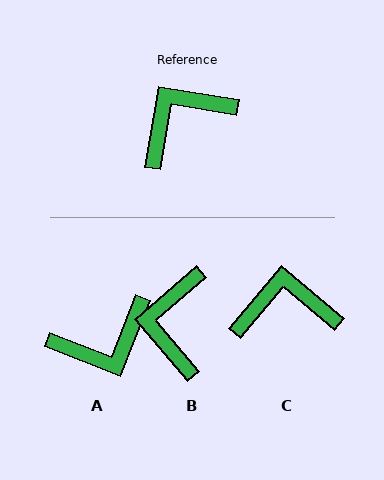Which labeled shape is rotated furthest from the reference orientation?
A, about 168 degrees away.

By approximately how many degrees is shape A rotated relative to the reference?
Approximately 168 degrees counter-clockwise.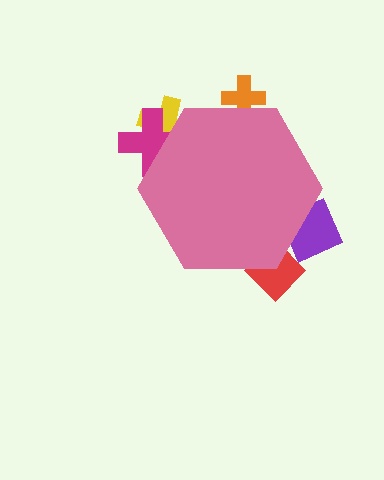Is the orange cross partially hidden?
Yes, the orange cross is partially hidden behind the pink hexagon.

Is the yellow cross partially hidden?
Yes, the yellow cross is partially hidden behind the pink hexagon.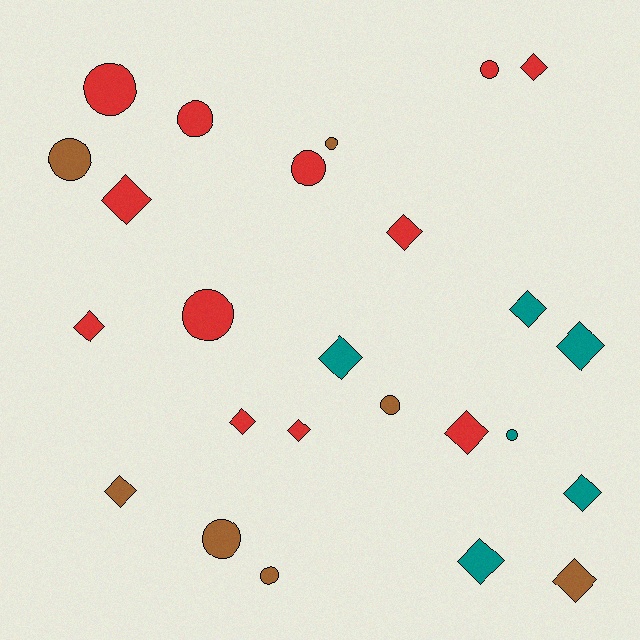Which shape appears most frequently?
Diamond, with 14 objects.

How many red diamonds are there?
There are 7 red diamonds.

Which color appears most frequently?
Red, with 12 objects.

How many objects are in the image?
There are 25 objects.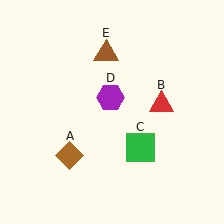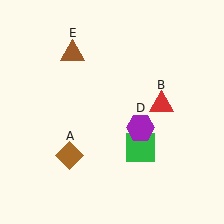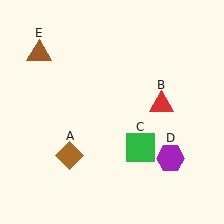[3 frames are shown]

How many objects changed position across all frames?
2 objects changed position: purple hexagon (object D), brown triangle (object E).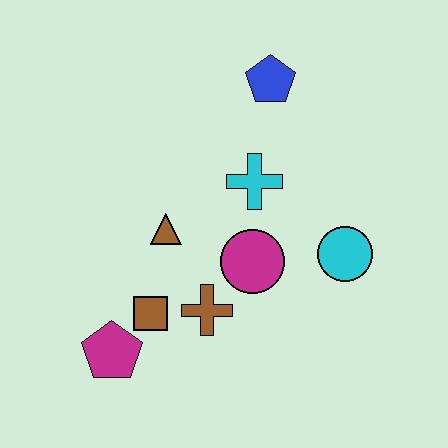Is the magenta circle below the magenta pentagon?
No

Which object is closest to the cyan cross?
The magenta circle is closest to the cyan cross.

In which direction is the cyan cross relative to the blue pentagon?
The cyan cross is below the blue pentagon.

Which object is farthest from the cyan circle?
The magenta pentagon is farthest from the cyan circle.